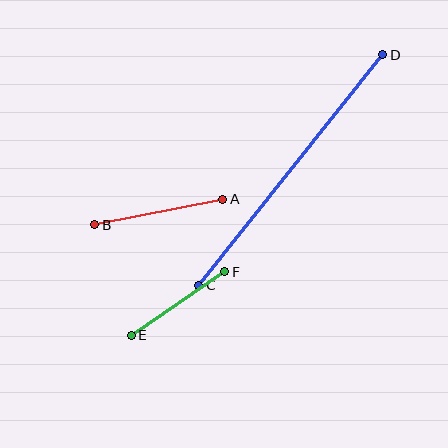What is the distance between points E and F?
The distance is approximately 113 pixels.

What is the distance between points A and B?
The distance is approximately 130 pixels.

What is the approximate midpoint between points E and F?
The midpoint is at approximately (178, 303) pixels.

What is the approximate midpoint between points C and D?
The midpoint is at approximately (291, 170) pixels.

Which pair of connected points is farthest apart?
Points C and D are farthest apart.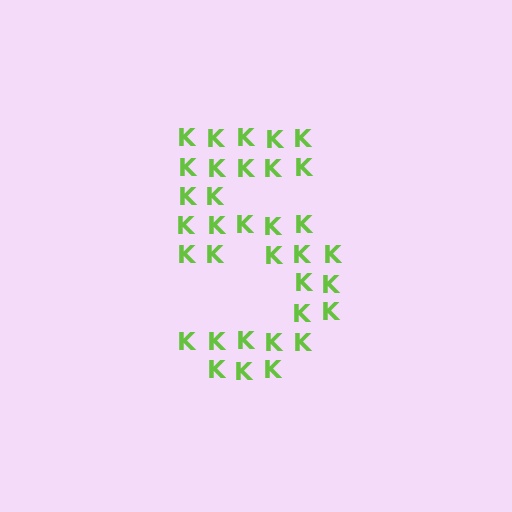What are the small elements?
The small elements are letter K's.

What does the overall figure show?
The overall figure shows the digit 5.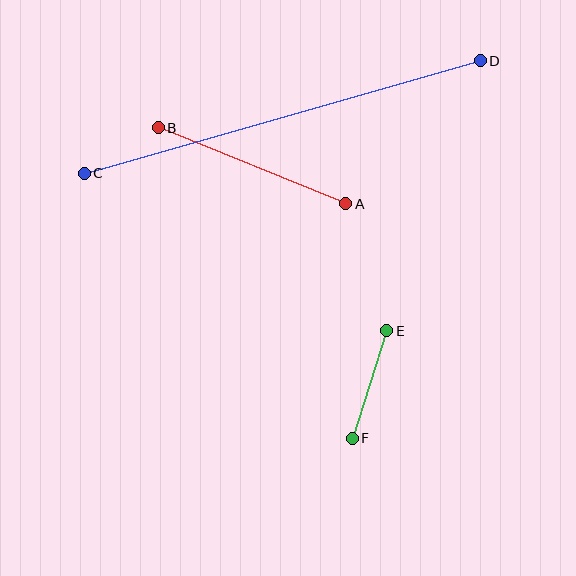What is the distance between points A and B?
The distance is approximately 202 pixels.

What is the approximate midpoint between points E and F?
The midpoint is at approximately (370, 385) pixels.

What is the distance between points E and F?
The distance is approximately 113 pixels.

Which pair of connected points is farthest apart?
Points C and D are farthest apart.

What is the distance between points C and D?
The distance is approximately 412 pixels.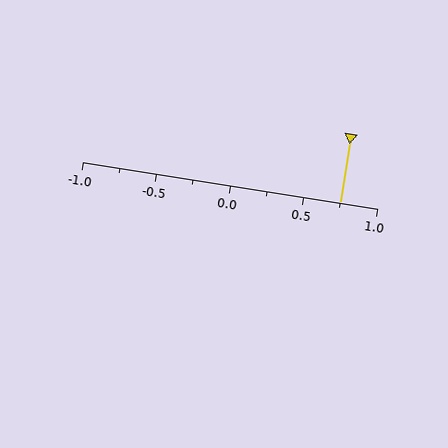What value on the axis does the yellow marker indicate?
The marker indicates approximately 0.75.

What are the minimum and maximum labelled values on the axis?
The axis runs from -1.0 to 1.0.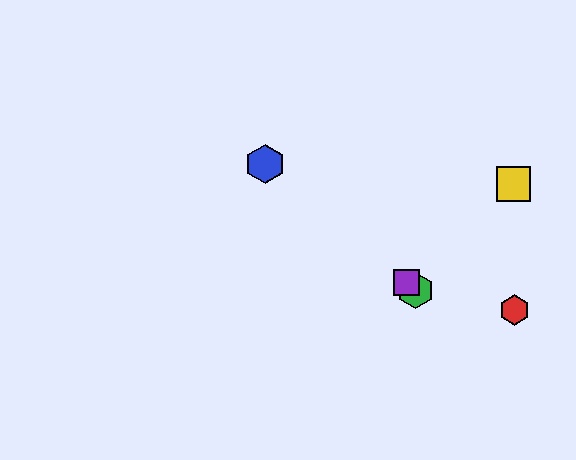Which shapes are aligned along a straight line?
The blue hexagon, the green hexagon, the purple square are aligned along a straight line.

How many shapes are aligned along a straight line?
3 shapes (the blue hexagon, the green hexagon, the purple square) are aligned along a straight line.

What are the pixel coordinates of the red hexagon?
The red hexagon is at (515, 310).